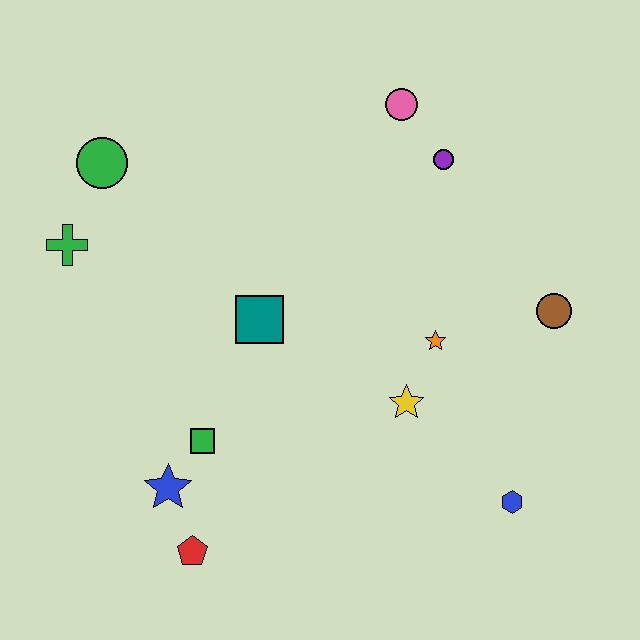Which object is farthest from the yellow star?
The green circle is farthest from the yellow star.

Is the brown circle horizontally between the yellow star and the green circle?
No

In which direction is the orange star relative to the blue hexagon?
The orange star is above the blue hexagon.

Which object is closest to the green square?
The blue star is closest to the green square.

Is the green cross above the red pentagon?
Yes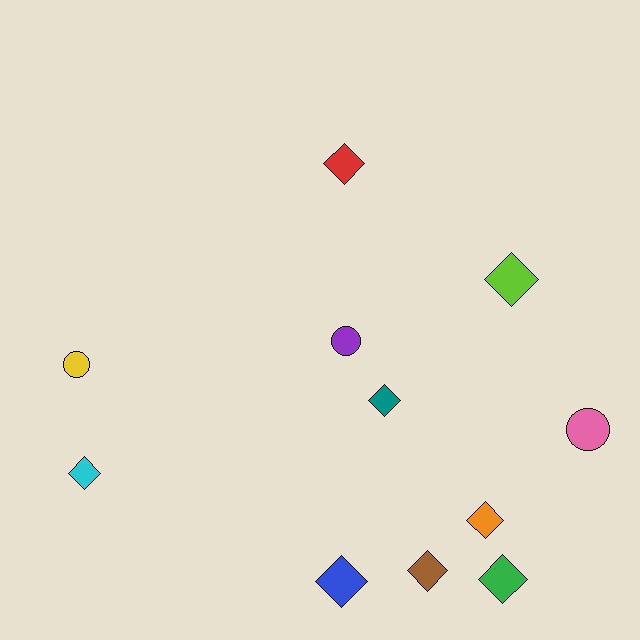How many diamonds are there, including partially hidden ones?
There are 8 diamonds.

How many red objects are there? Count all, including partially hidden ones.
There is 1 red object.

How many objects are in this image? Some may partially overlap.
There are 11 objects.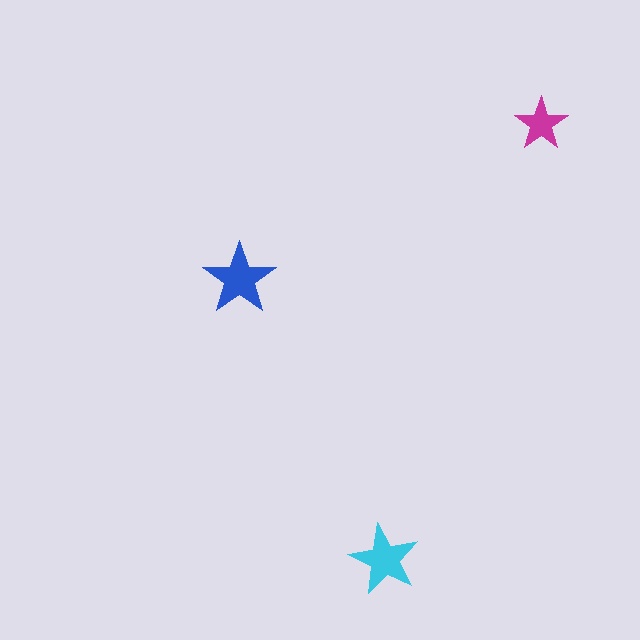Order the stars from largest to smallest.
the blue one, the cyan one, the magenta one.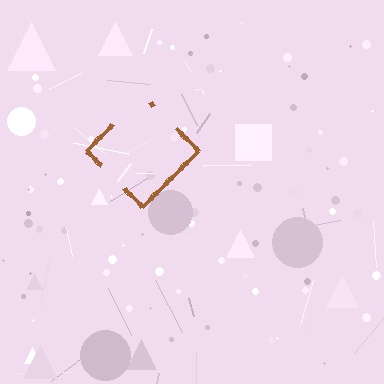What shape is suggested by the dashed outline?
The dashed outline suggests a diamond.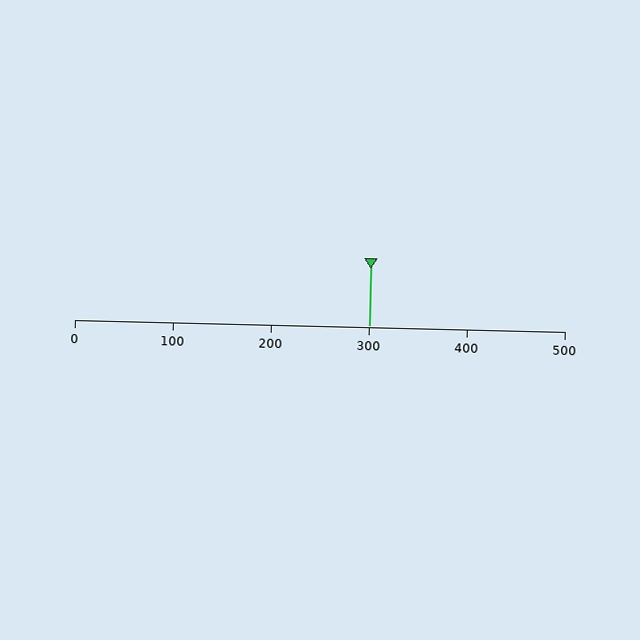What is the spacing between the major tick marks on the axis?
The major ticks are spaced 100 apart.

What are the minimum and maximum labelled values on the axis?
The axis runs from 0 to 500.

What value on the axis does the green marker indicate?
The marker indicates approximately 300.